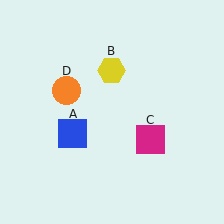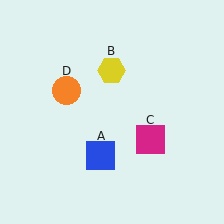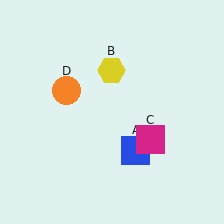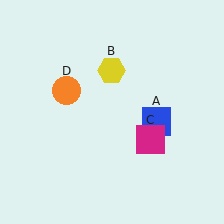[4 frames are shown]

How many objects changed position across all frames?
1 object changed position: blue square (object A).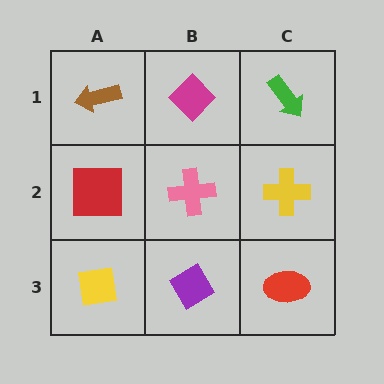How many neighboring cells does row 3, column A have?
2.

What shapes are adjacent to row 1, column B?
A pink cross (row 2, column B), a brown arrow (row 1, column A), a green arrow (row 1, column C).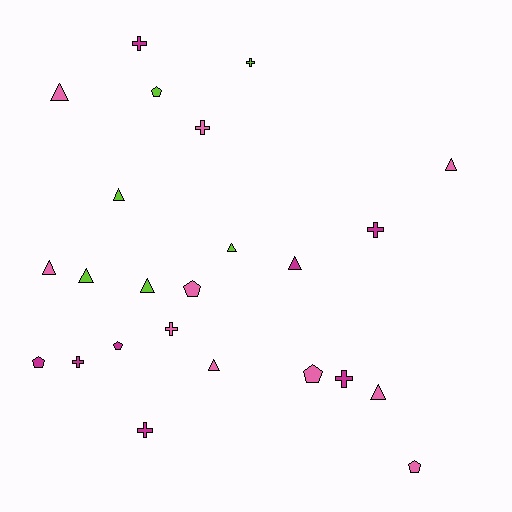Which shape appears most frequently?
Triangle, with 10 objects.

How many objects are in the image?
There are 24 objects.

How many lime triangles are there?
There are 4 lime triangles.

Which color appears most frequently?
Pink, with 10 objects.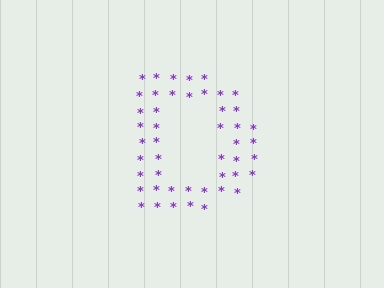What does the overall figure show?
The overall figure shows the letter D.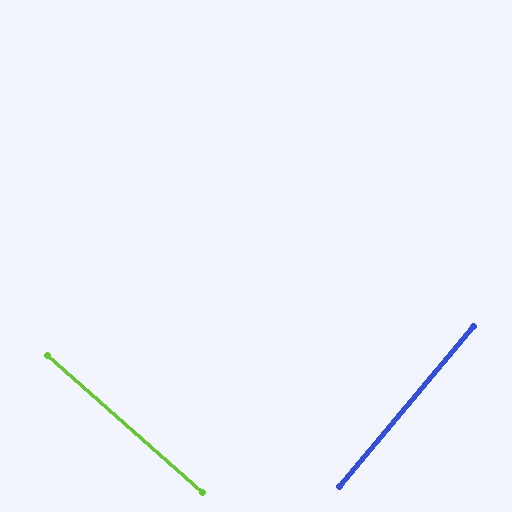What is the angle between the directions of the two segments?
Approximately 88 degrees.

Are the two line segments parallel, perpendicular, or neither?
Perpendicular — they meet at approximately 88°.